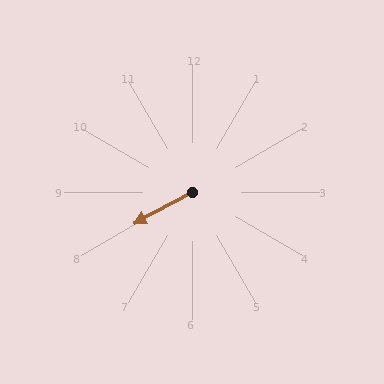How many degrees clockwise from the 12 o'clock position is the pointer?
Approximately 242 degrees.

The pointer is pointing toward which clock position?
Roughly 8 o'clock.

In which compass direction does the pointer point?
Southwest.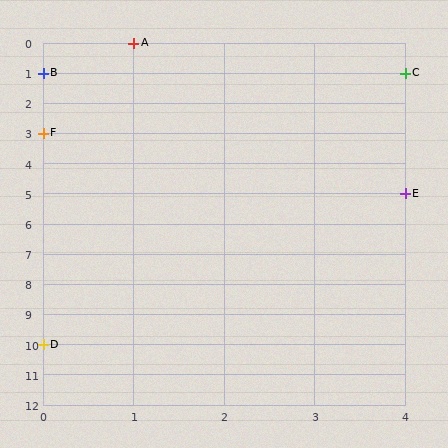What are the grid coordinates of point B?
Point B is at grid coordinates (0, 1).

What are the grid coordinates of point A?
Point A is at grid coordinates (1, 0).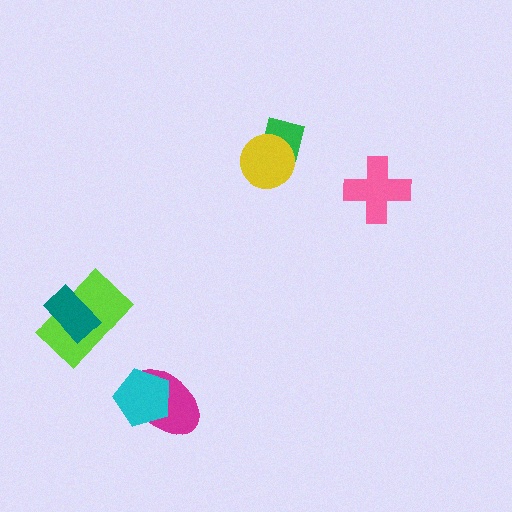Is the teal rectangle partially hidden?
No, no other shape covers it.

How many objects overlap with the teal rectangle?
1 object overlaps with the teal rectangle.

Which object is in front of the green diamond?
The yellow circle is in front of the green diamond.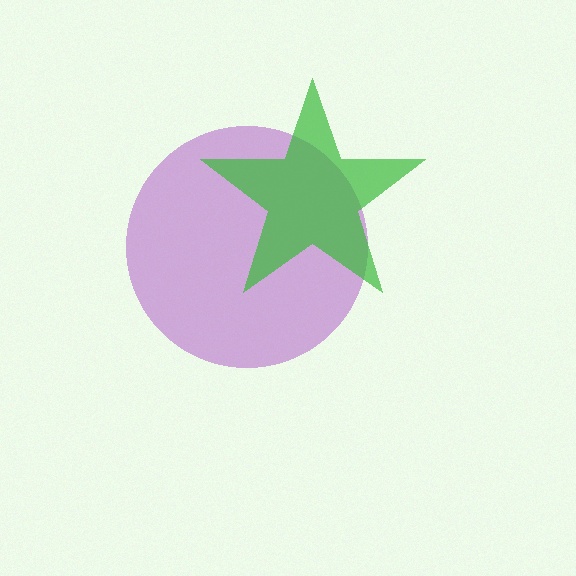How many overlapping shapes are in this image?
There are 2 overlapping shapes in the image.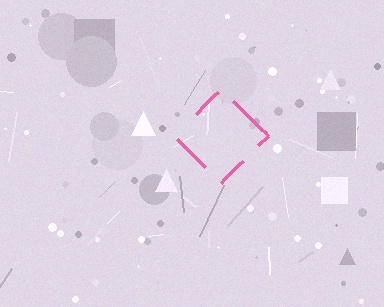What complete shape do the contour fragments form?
The contour fragments form a diamond.